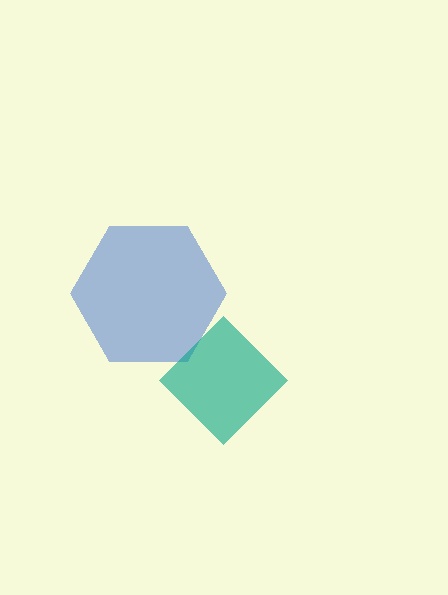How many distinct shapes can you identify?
There are 2 distinct shapes: a blue hexagon, a teal diamond.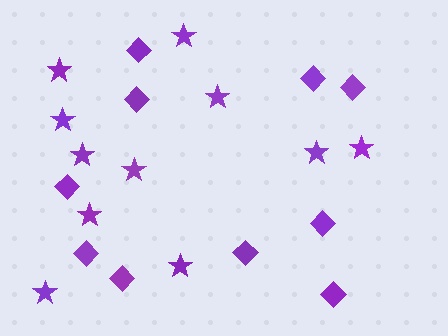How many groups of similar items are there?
There are 2 groups: one group of stars (11) and one group of diamonds (10).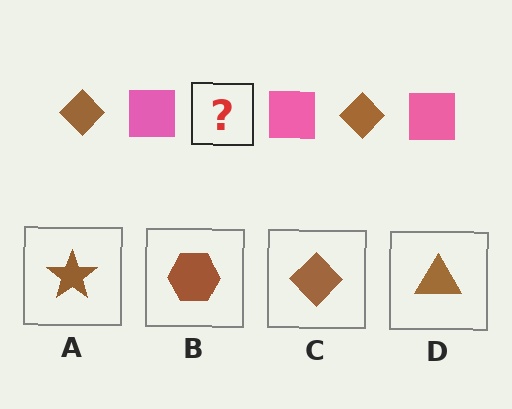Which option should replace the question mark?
Option C.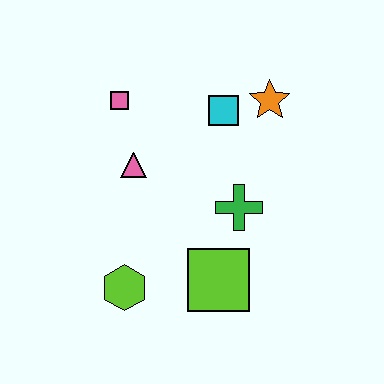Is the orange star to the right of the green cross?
Yes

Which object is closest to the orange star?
The cyan square is closest to the orange star.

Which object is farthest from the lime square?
The pink square is farthest from the lime square.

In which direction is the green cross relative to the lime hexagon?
The green cross is to the right of the lime hexagon.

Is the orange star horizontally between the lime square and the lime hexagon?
No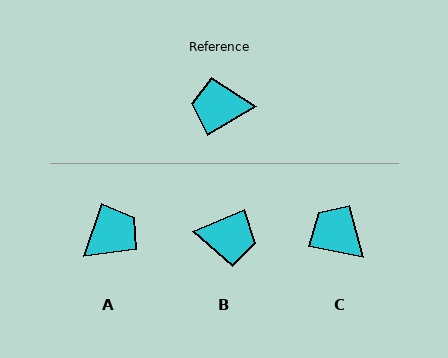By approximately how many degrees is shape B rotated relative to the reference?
Approximately 172 degrees counter-clockwise.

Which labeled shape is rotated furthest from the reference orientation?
B, about 172 degrees away.